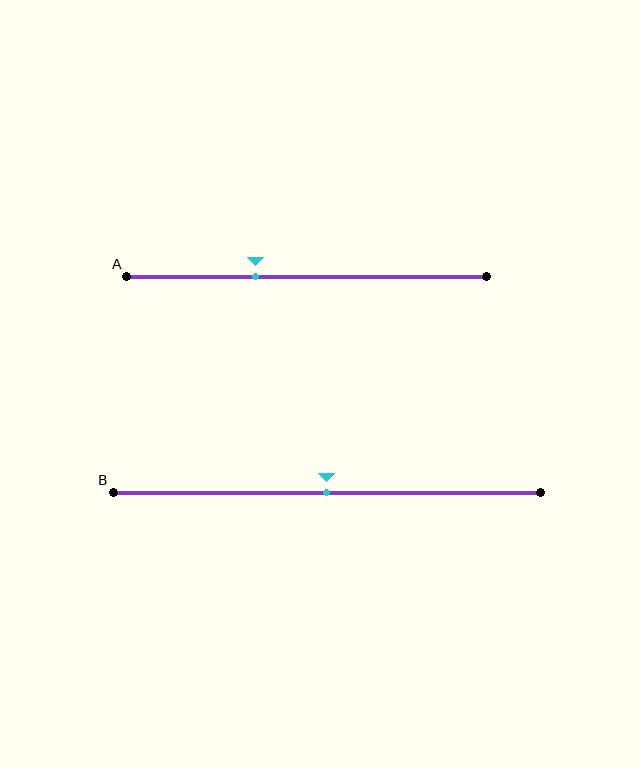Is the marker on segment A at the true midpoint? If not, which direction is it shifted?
No, the marker on segment A is shifted to the left by about 14% of the segment length.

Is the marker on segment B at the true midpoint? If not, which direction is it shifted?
Yes, the marker on segment B is at the true midpoint.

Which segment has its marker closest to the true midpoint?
Segment B has its marker closest to the true midpoint.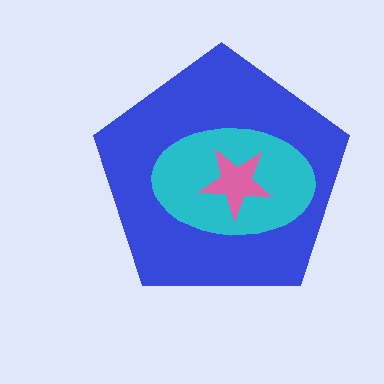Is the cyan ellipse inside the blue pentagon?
Yes.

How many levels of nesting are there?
3.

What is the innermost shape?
The pink star.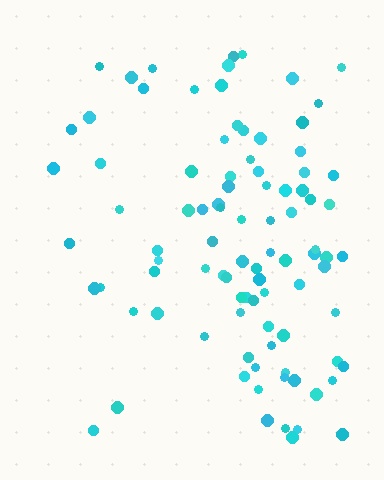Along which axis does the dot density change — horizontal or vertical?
Horizontal.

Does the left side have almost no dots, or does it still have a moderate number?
Still a moderate number, just noticeably fewer than the right.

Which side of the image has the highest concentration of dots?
The right.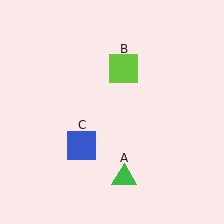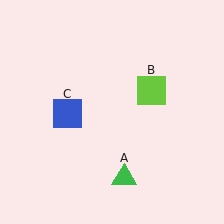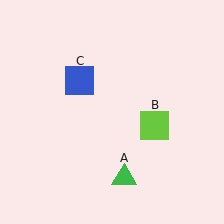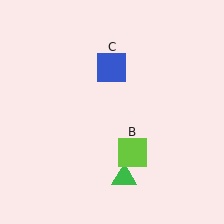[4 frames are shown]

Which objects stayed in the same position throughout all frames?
Green triangle (object A) remained stationary.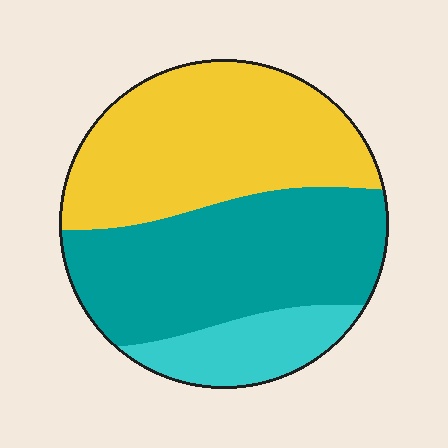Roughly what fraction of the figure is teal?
Teal covers roughly 45% of the figure.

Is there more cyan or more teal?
Teal.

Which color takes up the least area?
Cyan, at roughly 15%.